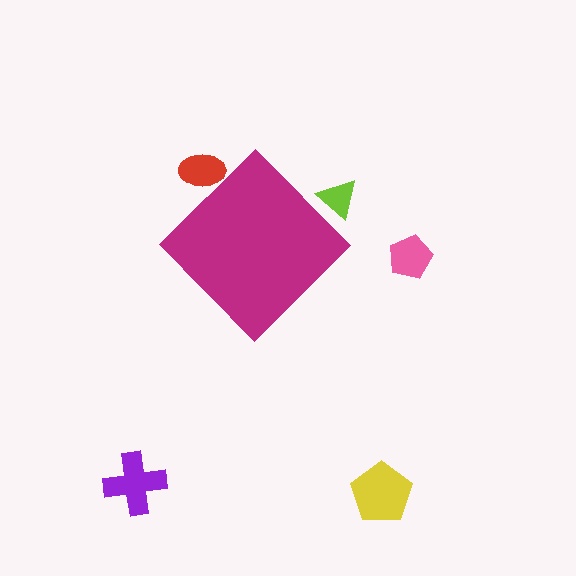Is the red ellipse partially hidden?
Yes, the red ellipse is partially hidden behind the magenta diamond.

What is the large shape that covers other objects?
A magenta diamond.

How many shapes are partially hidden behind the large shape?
2 shapes are partially hidden.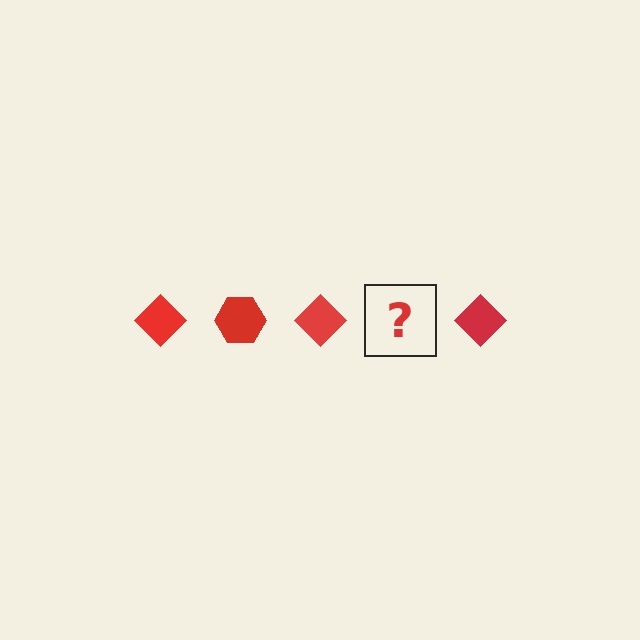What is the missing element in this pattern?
The missing element is a red hexagon.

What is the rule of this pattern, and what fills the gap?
The rule is that the pattern cycles through diamond, hexagon shapes in red. The gap should be filled with a red hexagon.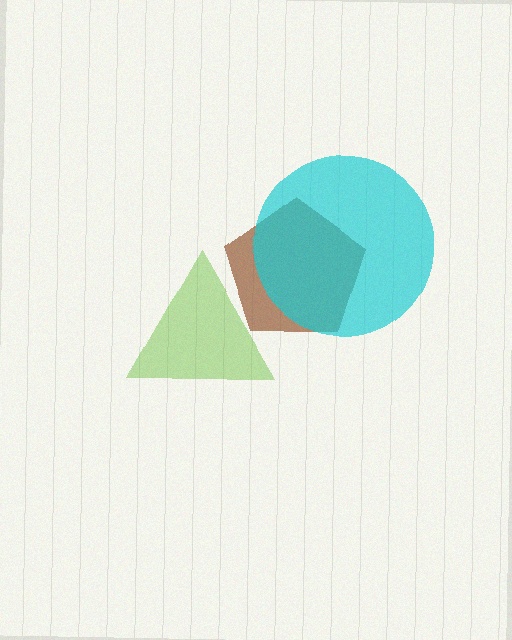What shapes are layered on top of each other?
The layered shapes are: a brown pentagon, a lime triangle, a cyan circle.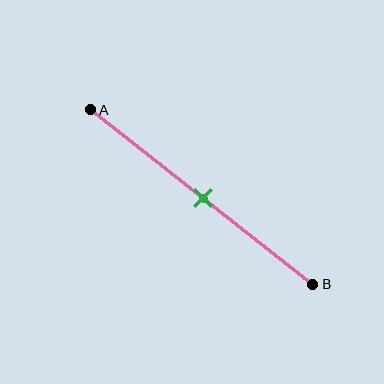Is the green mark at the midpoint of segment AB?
Yes, the mark is approximately at the midpoint.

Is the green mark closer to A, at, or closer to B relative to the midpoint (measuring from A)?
The green mark is approximately at the midpoint of segment AB.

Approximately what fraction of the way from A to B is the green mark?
The green mark is approximately 50% of the way from A to B.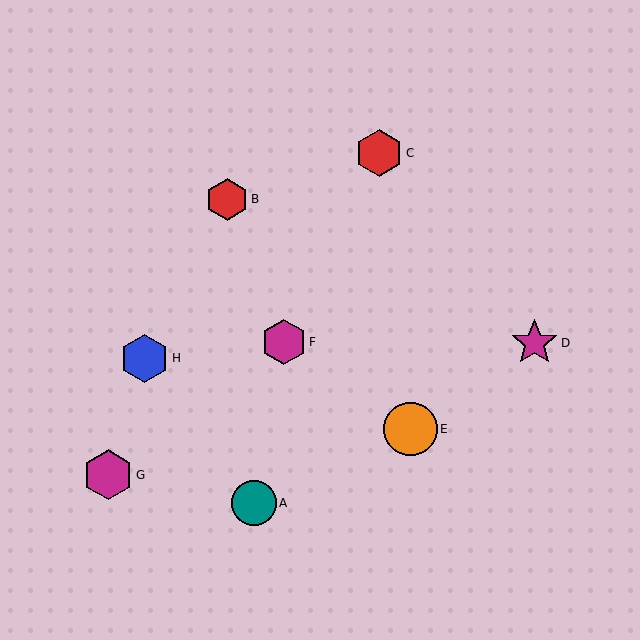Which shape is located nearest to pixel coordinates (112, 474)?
The magenta hexagon (labeled G) at (108, 475) is nearest to that location.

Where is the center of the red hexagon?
The center of the red hexagon is at (227, 199).